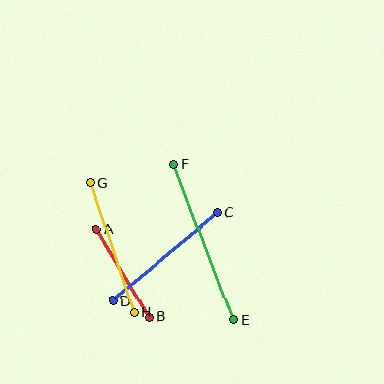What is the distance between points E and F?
The distance is approximately 167 pixels.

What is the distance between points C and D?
The distance is approximately 137 pixels.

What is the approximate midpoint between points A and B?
The midpoint is at approximately (122, 273) pixels.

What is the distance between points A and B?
The distance is approximately 102 pixels.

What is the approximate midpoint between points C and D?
The midpoint is at approximately (165, 257) pixels.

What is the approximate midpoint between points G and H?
The midpoint is at approximately (112, 248) pixels.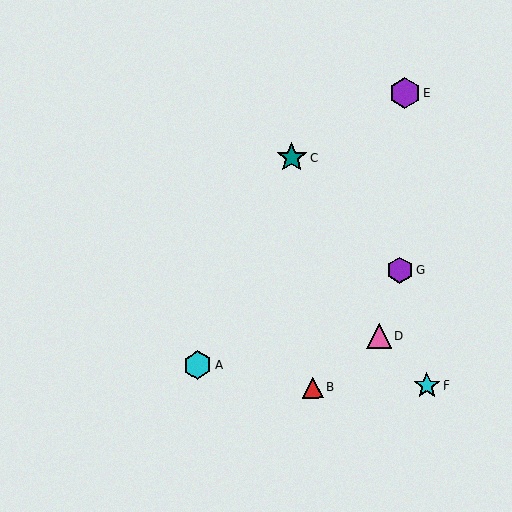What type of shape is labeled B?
Shape B is a red triangle.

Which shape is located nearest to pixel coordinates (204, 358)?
The cyan hexagon (labeled A) at (197, 365) is nearest to that location.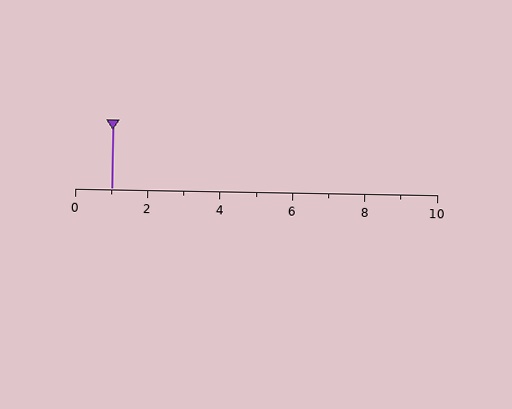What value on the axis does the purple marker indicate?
The marker indicates approximately 1.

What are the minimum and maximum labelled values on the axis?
The axis runs from 0 to 10.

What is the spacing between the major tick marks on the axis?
The major ticks are spaced 2 apart.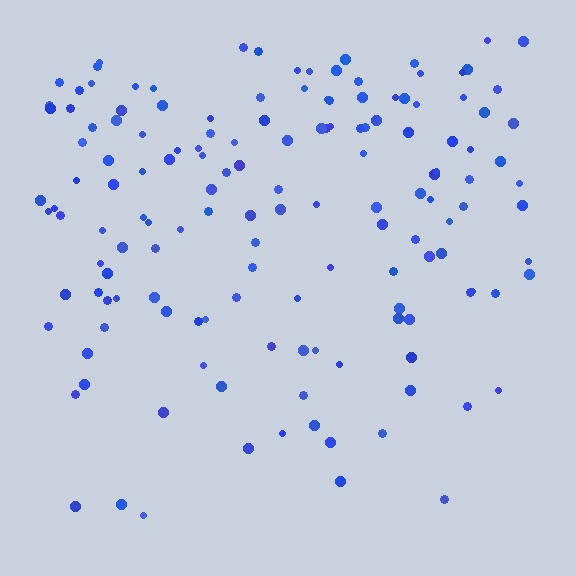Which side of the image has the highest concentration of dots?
The top.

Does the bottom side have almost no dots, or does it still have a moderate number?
Still a moderate number, just noticeably fewer than the top.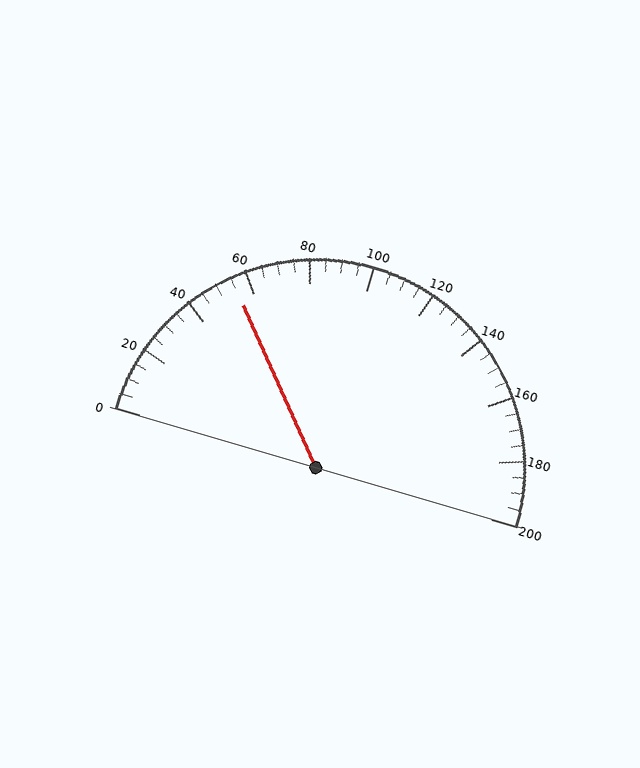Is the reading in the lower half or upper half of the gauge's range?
The reading is in the lower half of the range (0 to 200).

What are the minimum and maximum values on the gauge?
The gauge ranges from 0 to 200.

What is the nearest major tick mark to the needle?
The nearest major tick mark is 60.